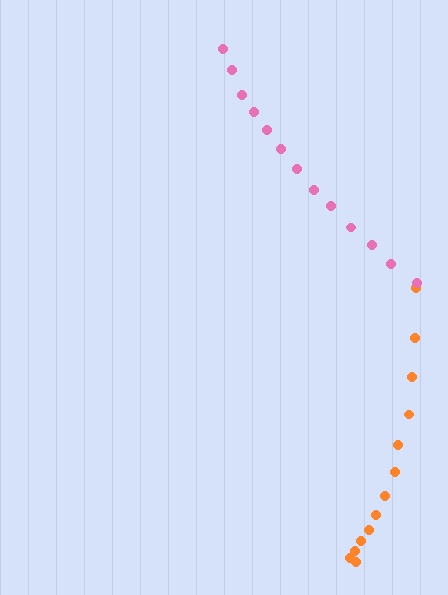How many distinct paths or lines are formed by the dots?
There are 2 distinct paths.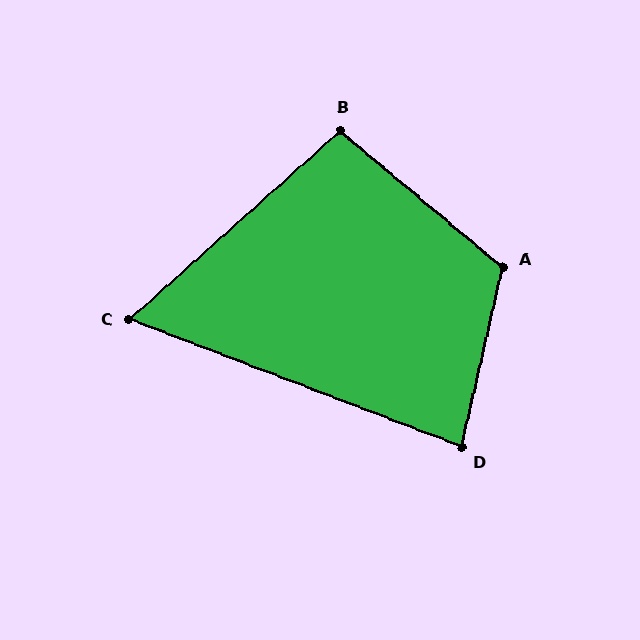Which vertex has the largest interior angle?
A, at approximately 117 degrees.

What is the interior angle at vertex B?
Approximately 98 degrees (obtuse).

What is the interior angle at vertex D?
Approximately 82 degrees (acute).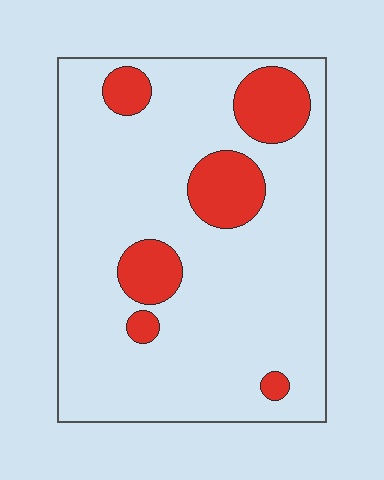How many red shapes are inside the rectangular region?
6.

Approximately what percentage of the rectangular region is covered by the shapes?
Approximately 15%.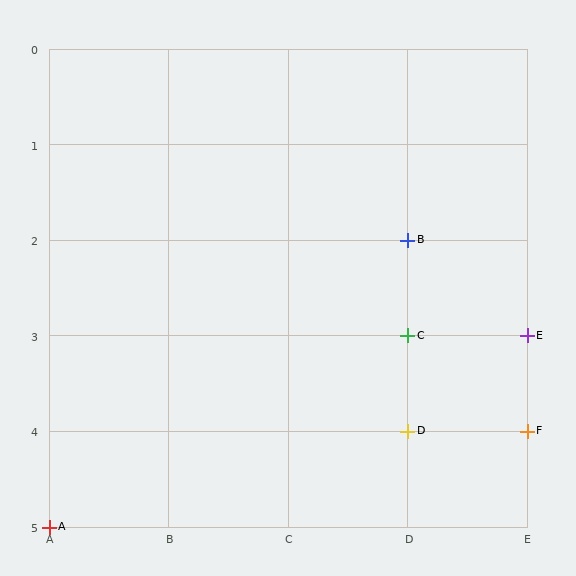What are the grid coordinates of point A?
Point A is at grid coordinates (A, 5).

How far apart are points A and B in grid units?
Points A and B are 3 columns and 3 rows apart (about 4.2 grid units diagonally).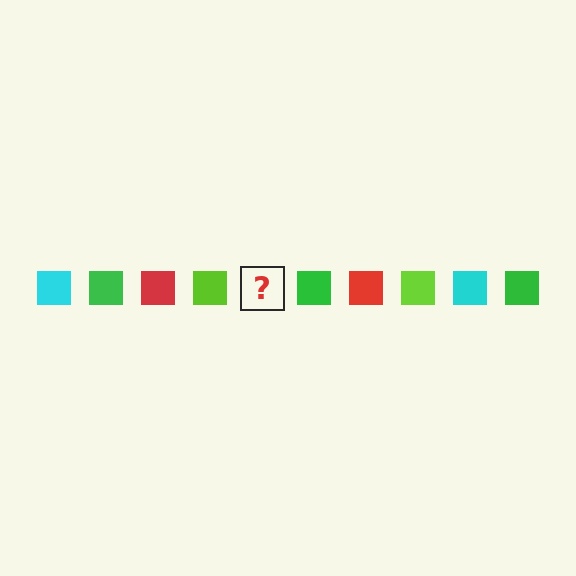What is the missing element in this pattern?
The missing element is a cyan square.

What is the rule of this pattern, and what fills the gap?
The rule is that the pattern cycles through cyan, green, red, lime squares. The gap should be filled with a cyan square.